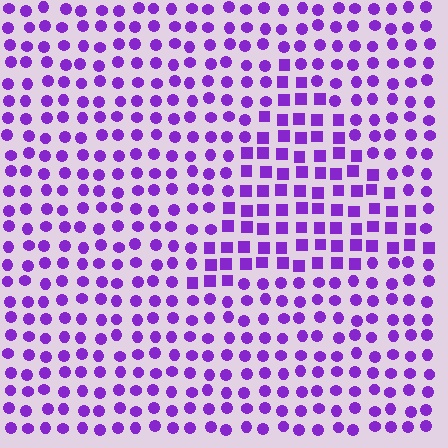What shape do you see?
I see a triangle.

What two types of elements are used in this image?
The image uses squares inside the triangle region and circles outside it.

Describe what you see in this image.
The image is filled with small purple elements arranged in a uniform grid. A triangle-shaped region contains squares, while the surrounding area contains circles. The boundary is defined purely by the change in element shape.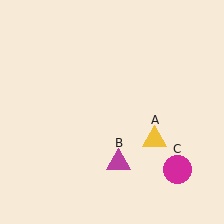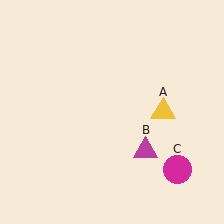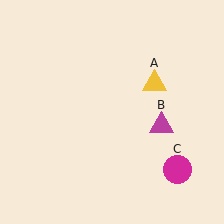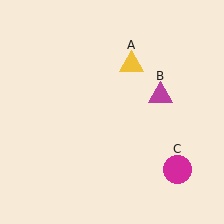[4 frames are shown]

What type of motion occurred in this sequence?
The yellow triangle (object A), magenta triangle (object B) rotated counterclockwise around the center of the scene.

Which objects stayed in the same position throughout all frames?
Magenta circle (object C) remained stationary.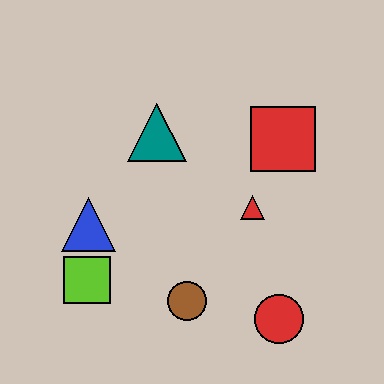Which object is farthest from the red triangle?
The lime square is farthest from the red triangle.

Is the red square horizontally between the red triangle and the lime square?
No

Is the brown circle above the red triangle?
No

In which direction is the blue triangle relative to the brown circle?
The blue triangle is to the left of the brown circle.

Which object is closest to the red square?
The red triangle is closest to the red square.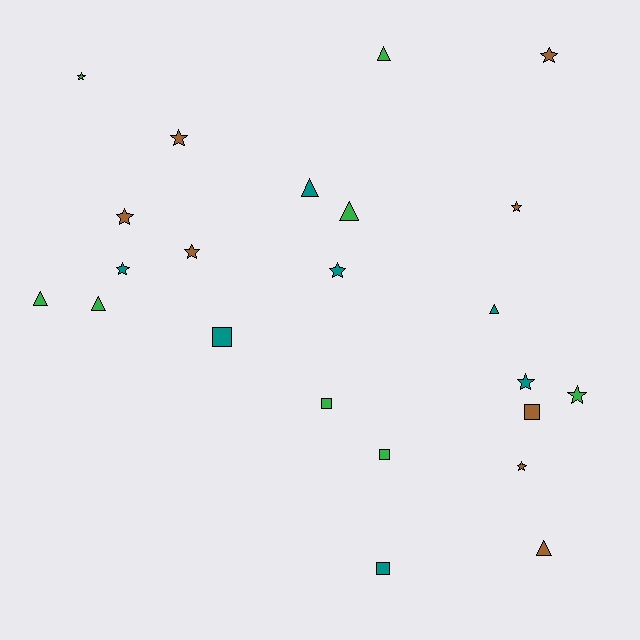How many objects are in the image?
There are 23 objects.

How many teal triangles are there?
There are 2 teal triangles.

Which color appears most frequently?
Brown, with 8 objects.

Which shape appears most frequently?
Star, with 11 objects.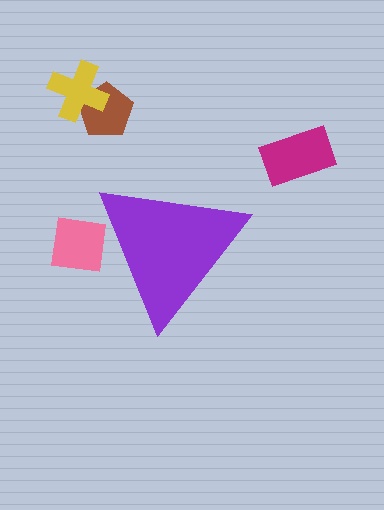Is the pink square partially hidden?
Yes, the pink square is partially hidden behind the purple triangle.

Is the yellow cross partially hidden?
No, the yellow cross is fully visible.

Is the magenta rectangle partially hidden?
No, the magenta rectangle is fully visible.